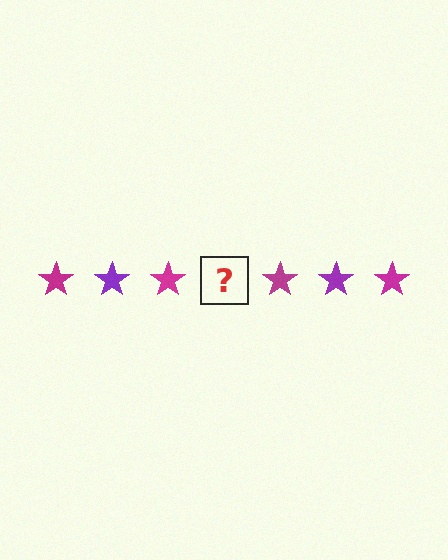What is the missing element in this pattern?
The missing element is a purple star.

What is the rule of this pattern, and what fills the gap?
The rule is that the pattern cycles through magenta, purple stars. The gap should be filled with a purple star.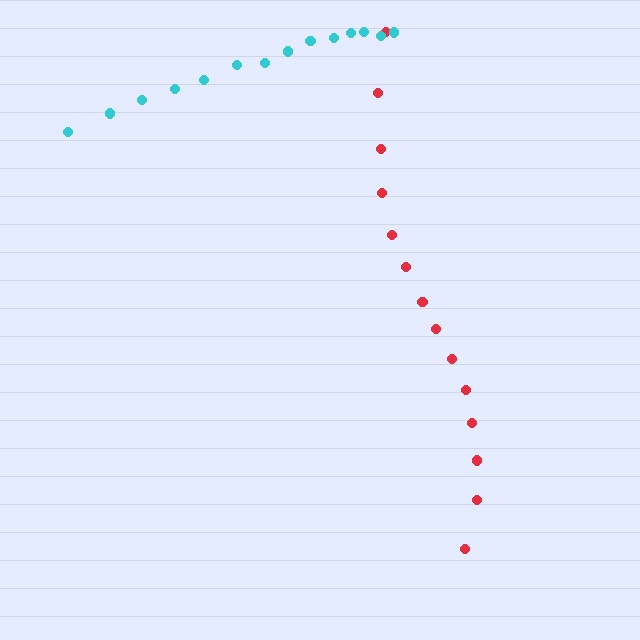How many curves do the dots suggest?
There are 2 distinct paths.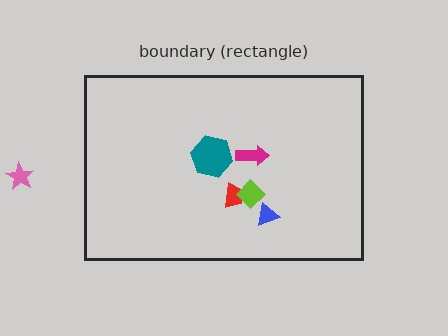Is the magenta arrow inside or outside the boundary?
Inside.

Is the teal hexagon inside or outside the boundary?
Inside.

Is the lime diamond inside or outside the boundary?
Inside.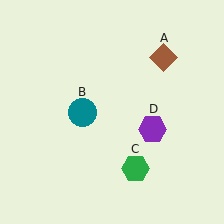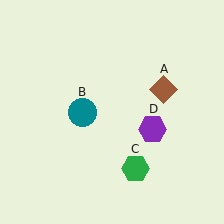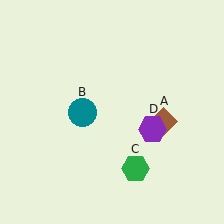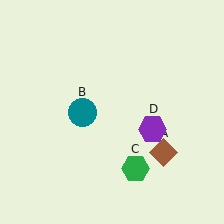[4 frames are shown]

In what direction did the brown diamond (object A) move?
The brown diamond (object A) moved down.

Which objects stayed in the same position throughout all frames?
Teal circle (object B) and green hexagon (object C) and purple hexagon (object D) remained stationary.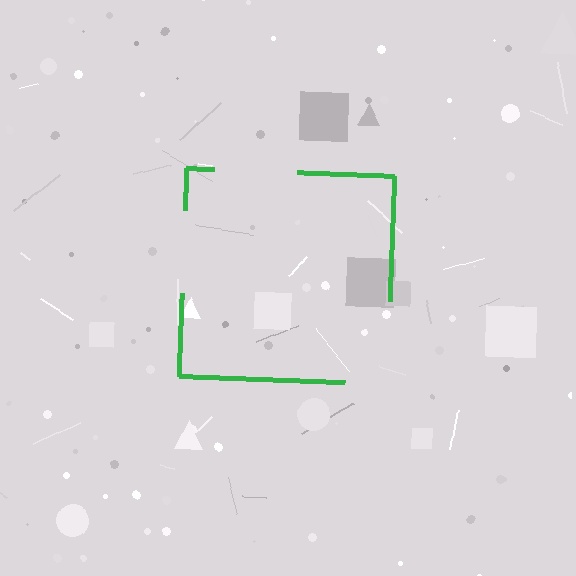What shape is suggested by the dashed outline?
The dashed outline suggests a square.